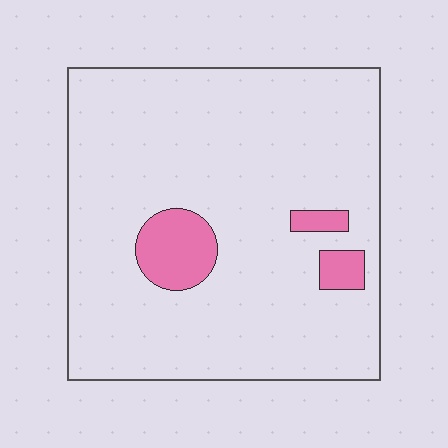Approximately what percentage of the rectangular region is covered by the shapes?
Approximately 10%.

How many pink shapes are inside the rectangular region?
3.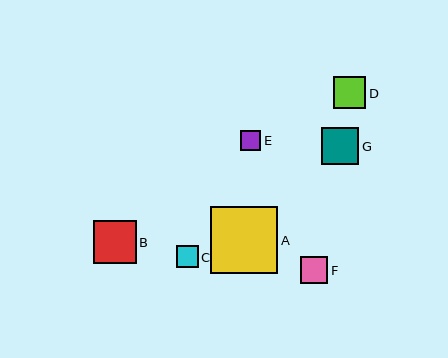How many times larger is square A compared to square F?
Square A is approximately 2.4 times the size of square F.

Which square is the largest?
Square A is the largest with a size of approximately 67 pixels.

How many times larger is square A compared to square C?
Square A is approximately 3.1 times the size of square C.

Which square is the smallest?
Square E is the smallest with a size of approximately 21 pixels.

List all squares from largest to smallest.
From largest to smallest: A, B, G, D, F, C, E.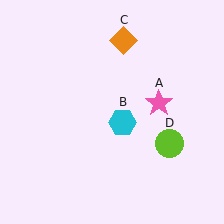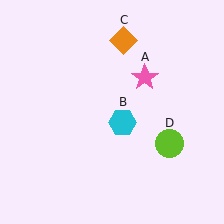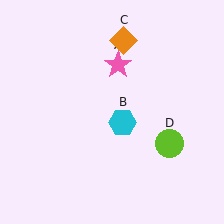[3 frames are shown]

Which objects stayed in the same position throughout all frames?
Cyan hexagon (object B) and orange diamond (object C) and lime circle (object D) remained stationary.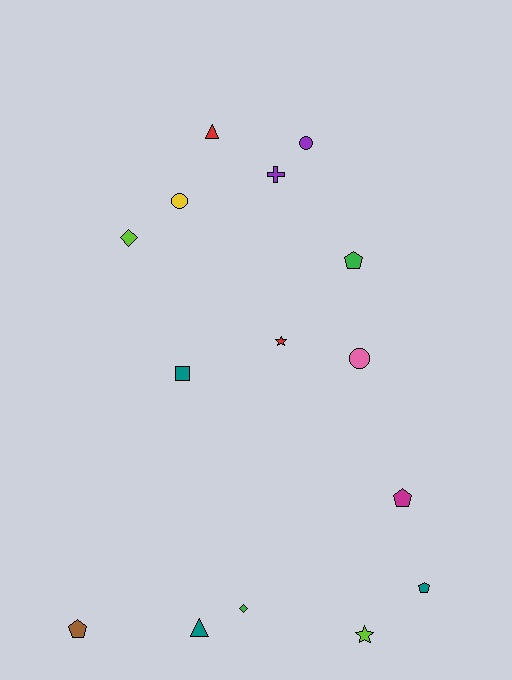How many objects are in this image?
There are 15 objects.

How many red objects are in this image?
There are 2 red objects.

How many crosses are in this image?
There is 1 cross.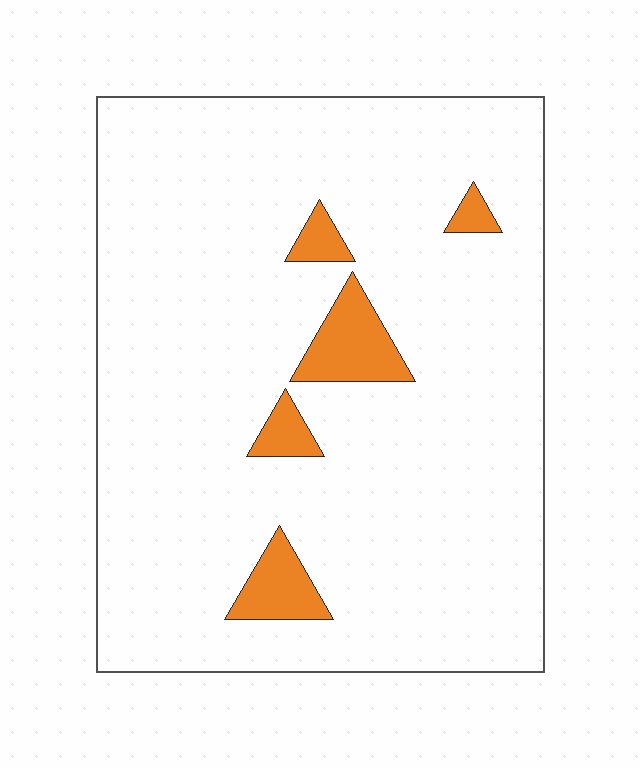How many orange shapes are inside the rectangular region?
5.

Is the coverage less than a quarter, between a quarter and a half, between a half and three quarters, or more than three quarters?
Less than a quarter.